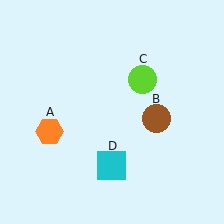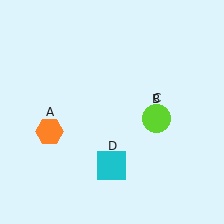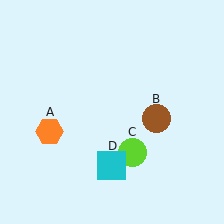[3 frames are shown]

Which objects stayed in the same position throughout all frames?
Orange hexagon (object A) and brown circle (object B) and cyan square (object D) remained stationary.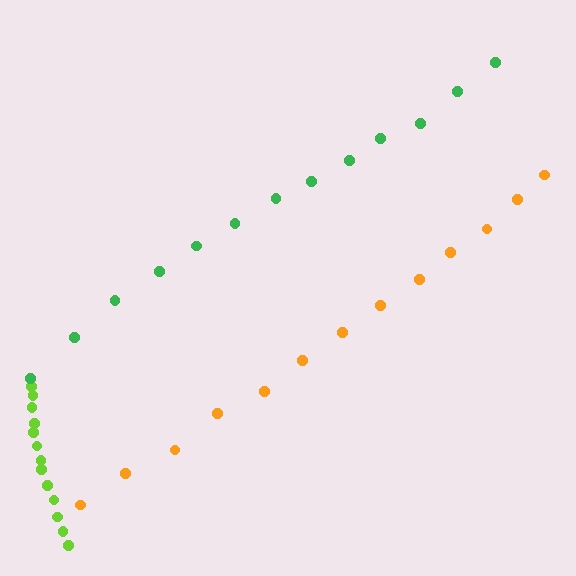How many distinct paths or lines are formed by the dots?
There are 3 distinct paths.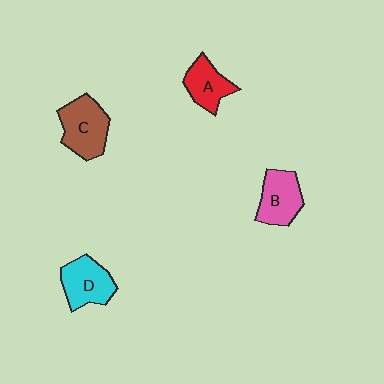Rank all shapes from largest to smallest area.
From largest to smallest: C (brown), D (cyan), B (pink), A (red).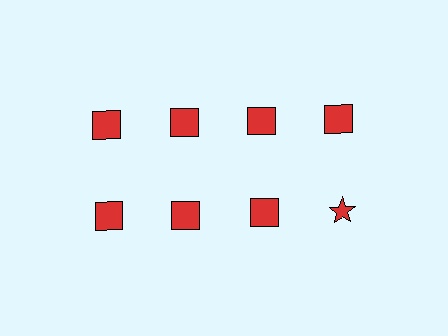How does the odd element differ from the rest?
It has a different shape: star instead of square.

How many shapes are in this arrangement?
There are 8 shapes arranged in a grid pattern.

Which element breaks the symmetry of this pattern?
The red star in the second row, second from right column breaks the symmetry. All other shapes are red squares.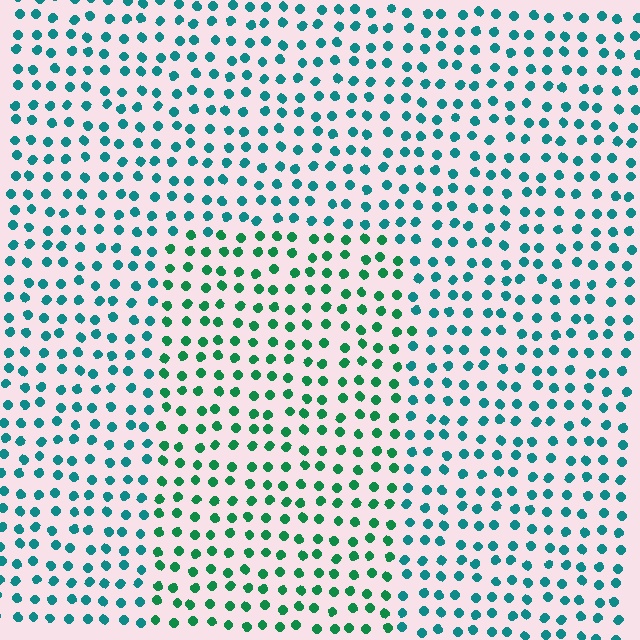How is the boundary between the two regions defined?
The boundary is defined purely by a slight shift in hue (about 32 degrees). Spacing, size, and orientation are identical on both sides.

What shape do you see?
I see a rectangle.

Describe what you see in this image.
The image is filled with small teal elements in a uniform arrangement. A rectangle-shaped region is visible where the elements are tinted to a slightly different hue, forming a subtle color boundary.